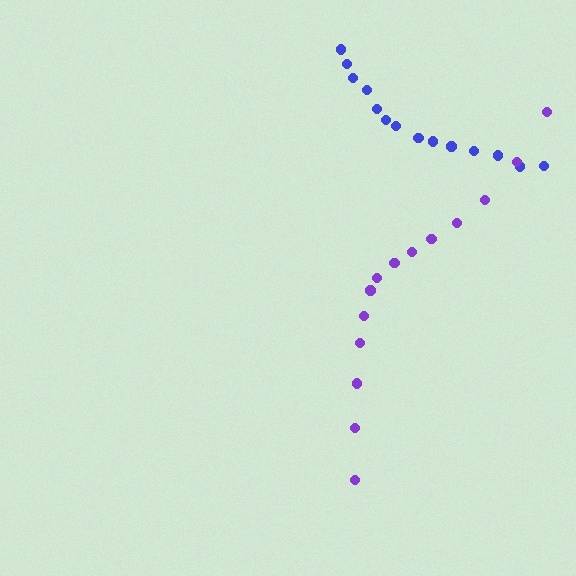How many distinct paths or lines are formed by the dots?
There are 2 distinct paths.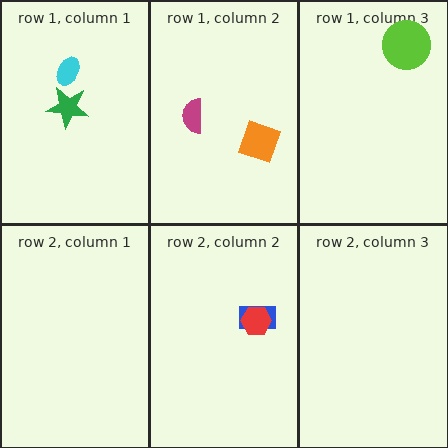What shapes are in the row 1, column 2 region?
The orange diamond, the magenta semicircle.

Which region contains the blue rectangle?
The row 2, column 2 region.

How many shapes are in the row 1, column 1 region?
2.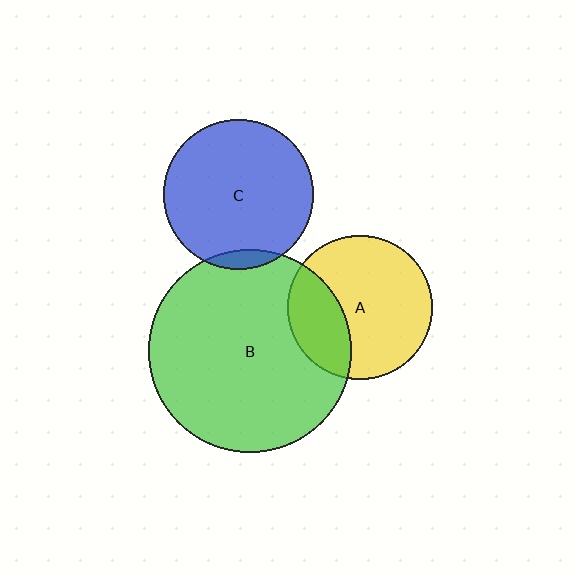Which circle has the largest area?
Circle B (green).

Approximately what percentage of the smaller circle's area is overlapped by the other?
Approximately 5%.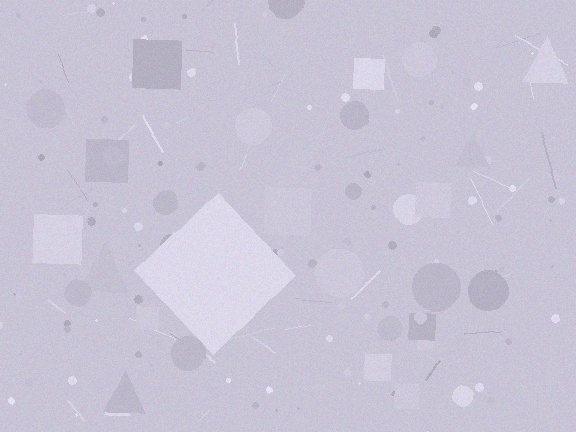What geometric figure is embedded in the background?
A diamond is embedded in the background.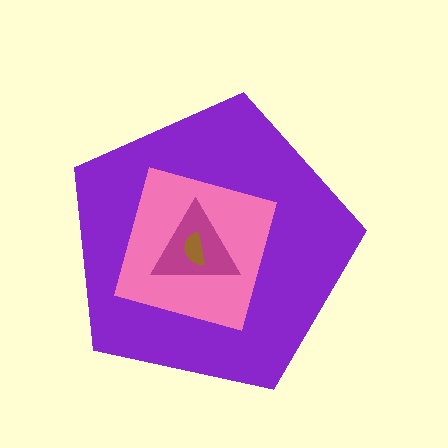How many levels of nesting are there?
4.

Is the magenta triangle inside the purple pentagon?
Yes.